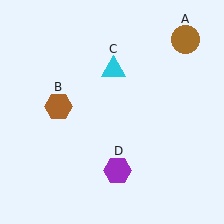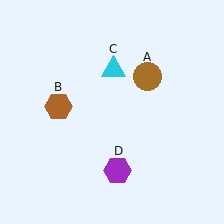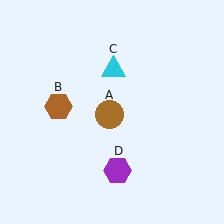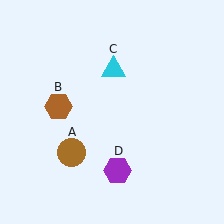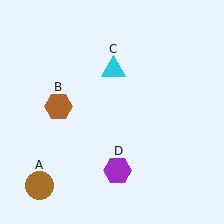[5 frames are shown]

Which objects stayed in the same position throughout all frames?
Brown hexagon (object B) and cyan triangle (object C) and purple hexagon (object D) remained stationary.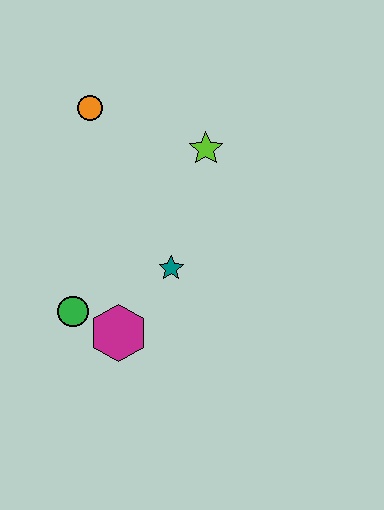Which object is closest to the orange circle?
The lime star is closest to the orange circle.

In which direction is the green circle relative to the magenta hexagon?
The green circle is to the left of the magenta hexagon.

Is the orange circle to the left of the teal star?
Yes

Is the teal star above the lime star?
No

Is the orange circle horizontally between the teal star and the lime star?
No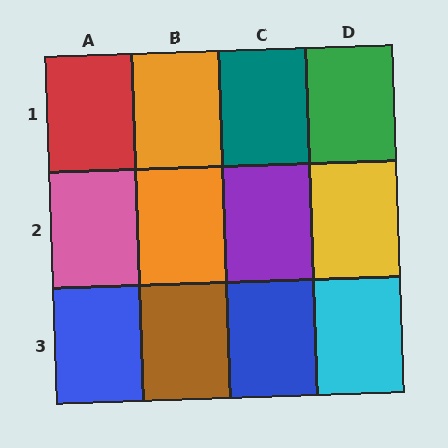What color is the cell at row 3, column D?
Cyan.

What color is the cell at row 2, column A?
Pink.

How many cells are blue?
2 cells are blue.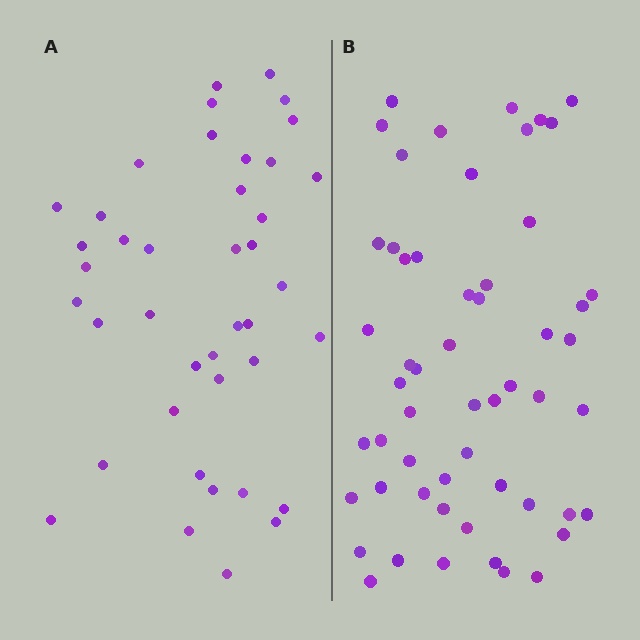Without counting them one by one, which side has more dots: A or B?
Region B (the right region) has more dots.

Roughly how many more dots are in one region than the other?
Region B has approximately 15 more dots than region A.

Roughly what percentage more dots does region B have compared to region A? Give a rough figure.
About 35% more.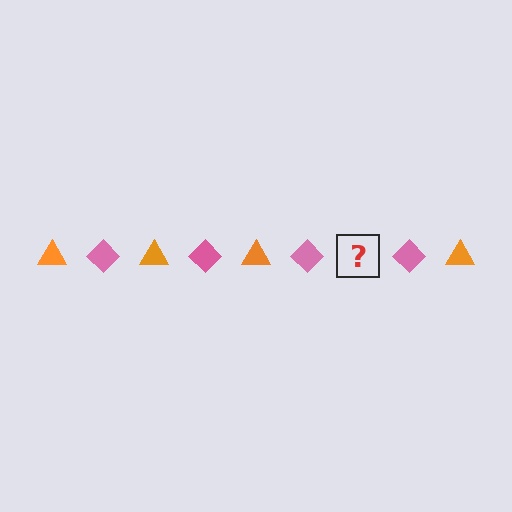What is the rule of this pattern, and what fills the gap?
The rule is that the pattern alternates between orange triangle and pink diamond. The gap should be filled with an orange triangle.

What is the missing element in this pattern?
The missing element is an orange triangle.